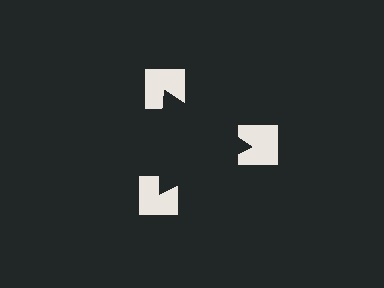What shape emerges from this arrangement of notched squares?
An illusory triangle — its edges are inferred from the aligned wedge cuts in the notched squares, not physically drawn.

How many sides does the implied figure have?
3 sides.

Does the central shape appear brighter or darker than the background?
It typically appears slightly darker than the background, even though no actual brightness change is drawn.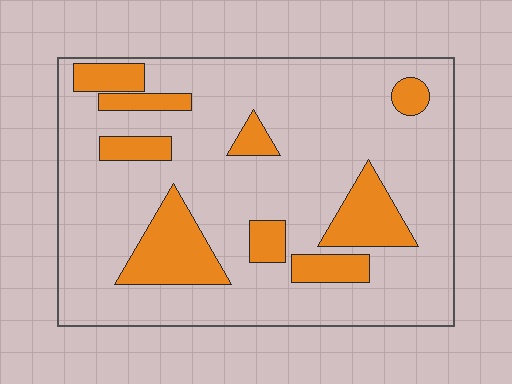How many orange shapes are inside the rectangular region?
9.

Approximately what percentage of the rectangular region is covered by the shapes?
Approximately 20%.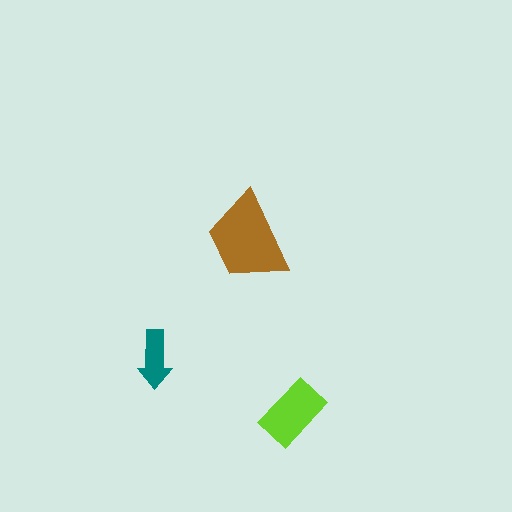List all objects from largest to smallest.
The brown trapezoid, the lime rectangle, the teal arrow.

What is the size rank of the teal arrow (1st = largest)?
3rd.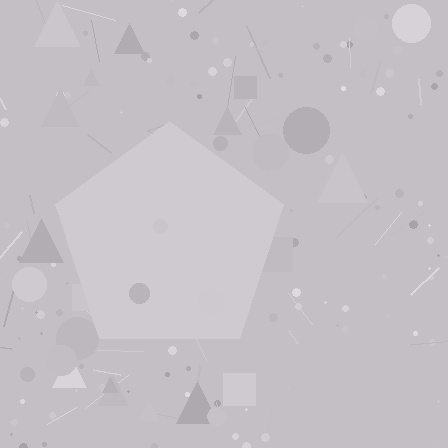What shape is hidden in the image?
A pentagon is hidden in the image.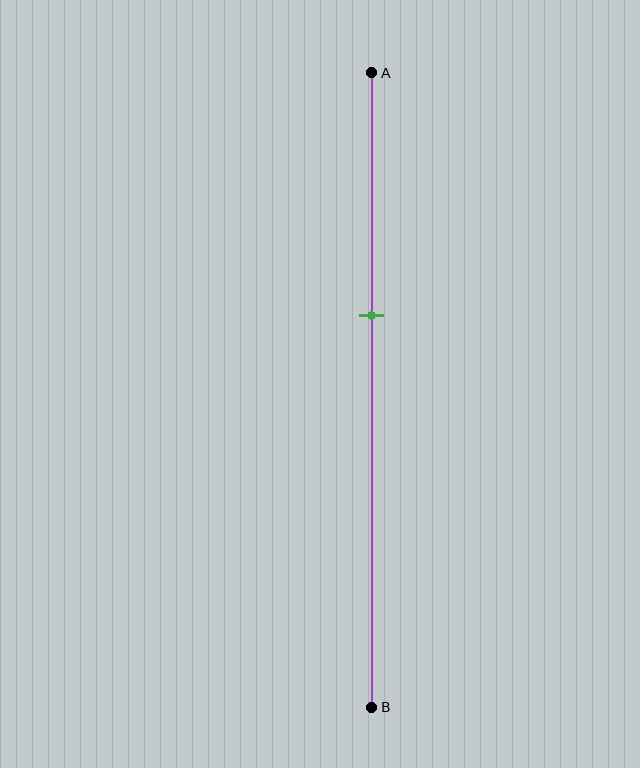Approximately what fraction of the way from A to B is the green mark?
The green mark is approximately 40% of the way from A to B.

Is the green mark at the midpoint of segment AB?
No, the mark is at about 40% from A, not at the 50% midpoint.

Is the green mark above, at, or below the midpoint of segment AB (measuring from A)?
The green mark is above the midpoint of segment AB.